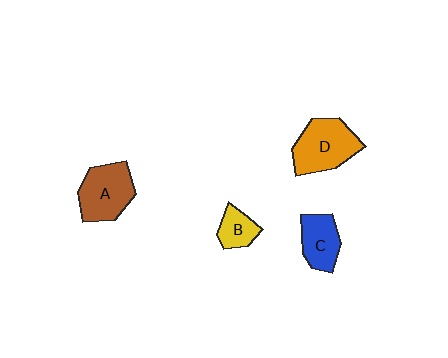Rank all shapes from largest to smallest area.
From largest to smallest: D (orange), A (brown), C (blue), B (yellow).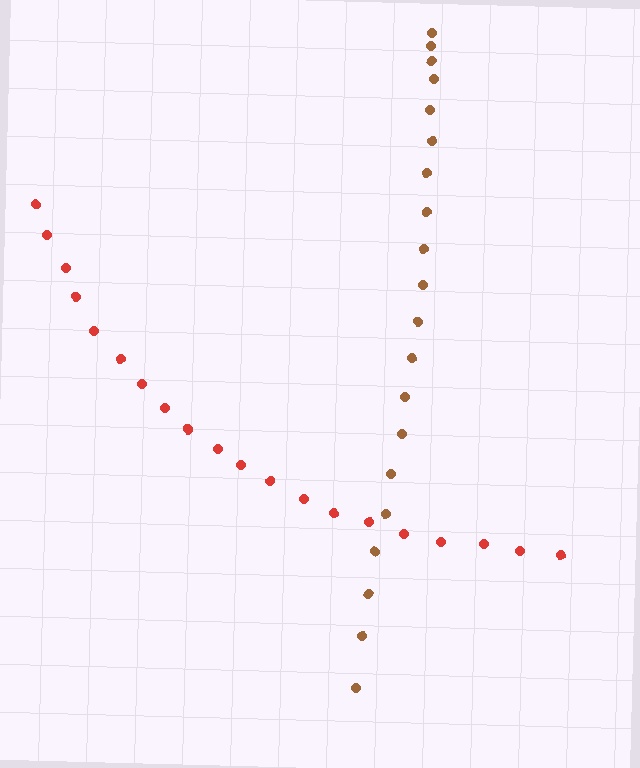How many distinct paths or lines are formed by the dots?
There are 2 distinct paths.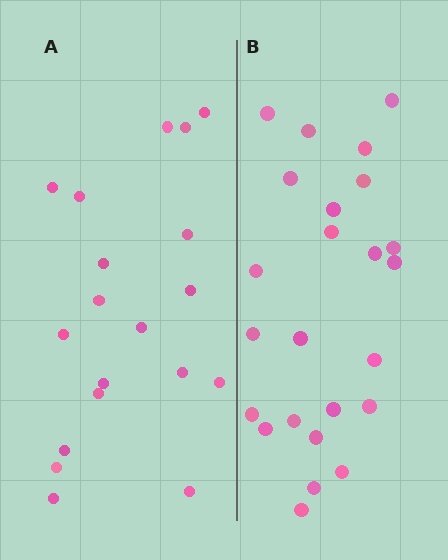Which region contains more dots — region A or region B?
Region B (the right region) has more dots.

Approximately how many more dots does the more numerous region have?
Region B has about 5 more dots than region A.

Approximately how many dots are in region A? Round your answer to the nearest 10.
About 20 dots. (The exact count is 19, which rounds to 20.)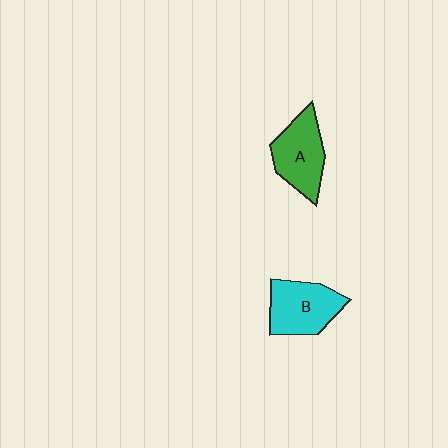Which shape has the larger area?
Shape B (cyan).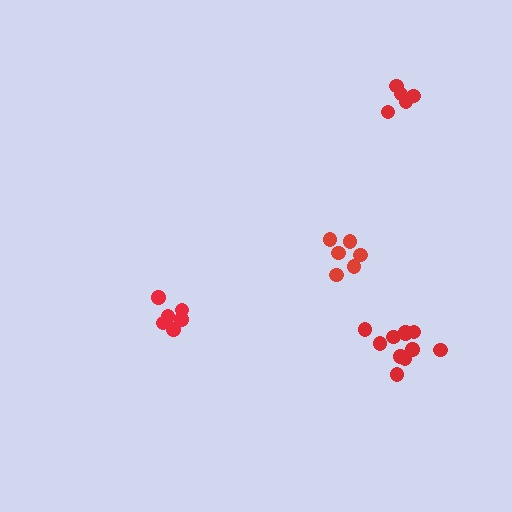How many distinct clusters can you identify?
There are 4 distinct clusters.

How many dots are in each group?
Group 1: 6 dots, Group 2: 7 dots, Group 3: 11 dots, Group 4: 5 dots (29 total).